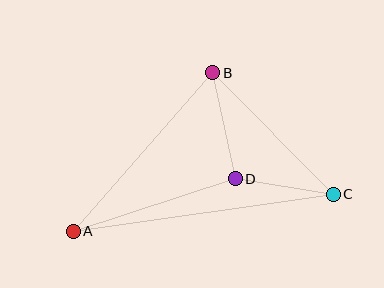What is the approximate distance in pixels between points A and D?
The distance between A and D is approximately 170 pixels.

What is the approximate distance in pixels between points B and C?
The distance between B and C is approximately 171 pixels.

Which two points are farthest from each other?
Points A and C are farthest from each other.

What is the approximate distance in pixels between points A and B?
The distance between A and B is approximately 211 pixels.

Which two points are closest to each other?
Points C and D are closest to each other.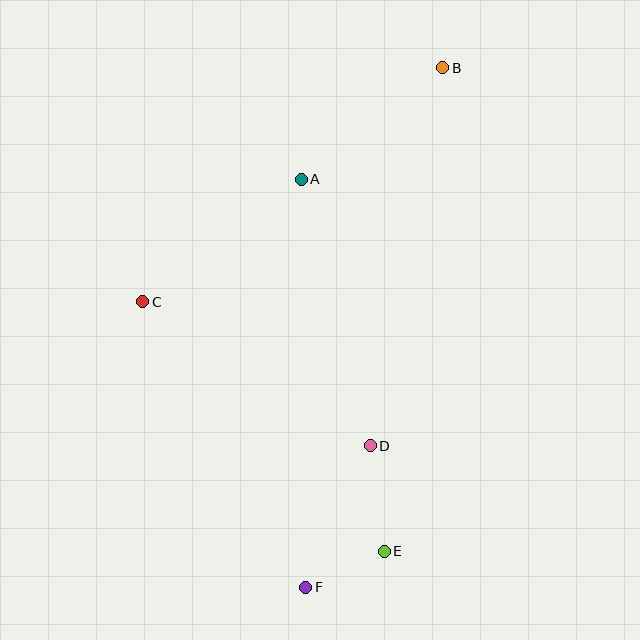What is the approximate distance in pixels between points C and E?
The distance between C and E is approximately 347 pixels.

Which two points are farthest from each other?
Points B and F are farthest from each other.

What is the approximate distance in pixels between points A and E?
The distance between A and E is approximately 381 pixels.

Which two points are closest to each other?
Points E and F are closest to each other.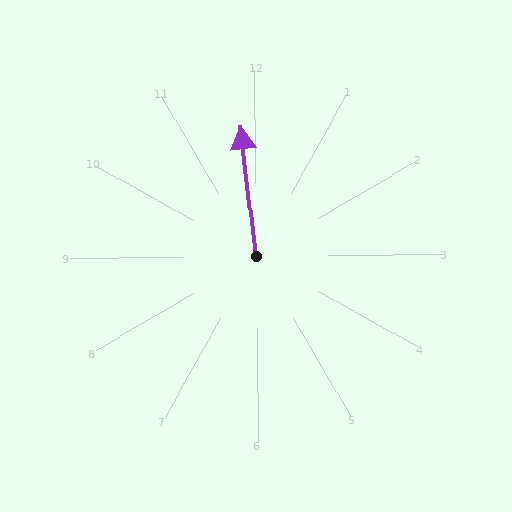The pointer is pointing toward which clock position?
Roughly 12 o'clock.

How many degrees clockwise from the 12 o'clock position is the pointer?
Approximately 354 degrees.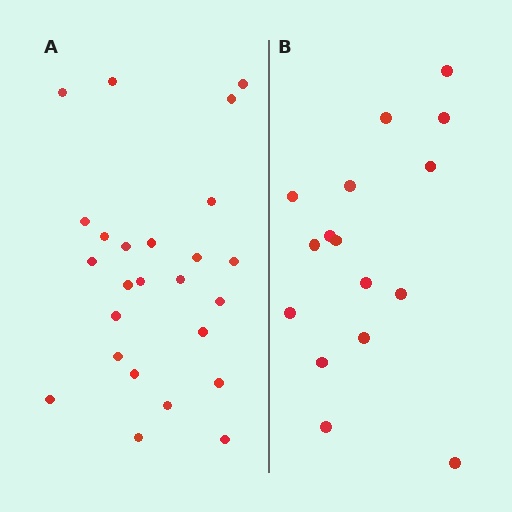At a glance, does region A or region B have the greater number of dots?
Region A (the left region) has more dots.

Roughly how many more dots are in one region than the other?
Region A has roughly 8 or so more dots than region B.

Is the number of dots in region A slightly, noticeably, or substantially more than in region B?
Region A has substantially more. The ratio is roughly 1.6 to 1.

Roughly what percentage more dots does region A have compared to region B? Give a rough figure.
About 55% more.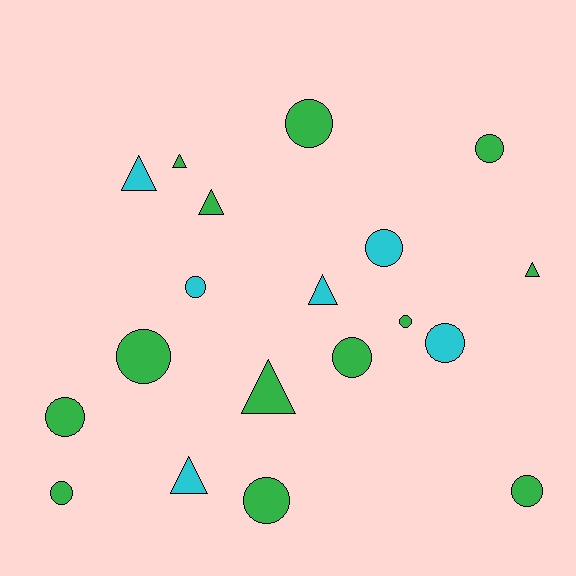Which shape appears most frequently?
Circle, with 12 objects.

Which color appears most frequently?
Green, with 13 objects.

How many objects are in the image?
There are 19 objects.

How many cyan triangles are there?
There are 3 cyan triangles.